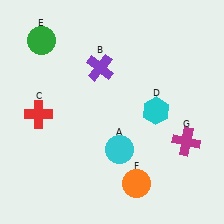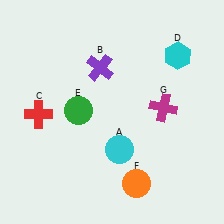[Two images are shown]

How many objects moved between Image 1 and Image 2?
3 objects moved between the two images.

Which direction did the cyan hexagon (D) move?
The cyan hexagon (D) moved up.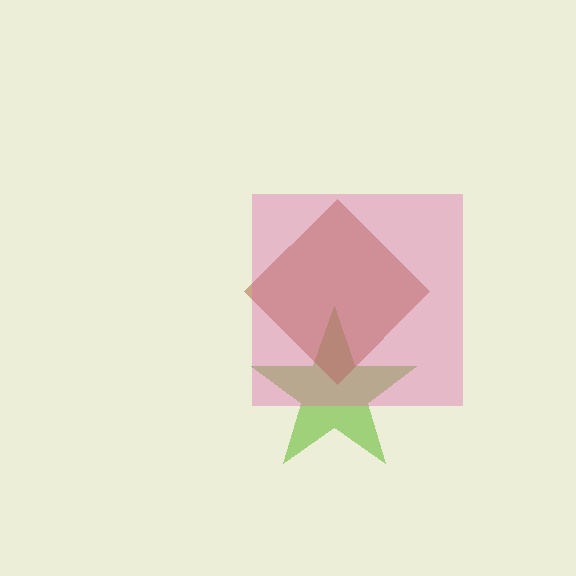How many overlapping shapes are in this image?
There are 3 overlapping shapes in the image.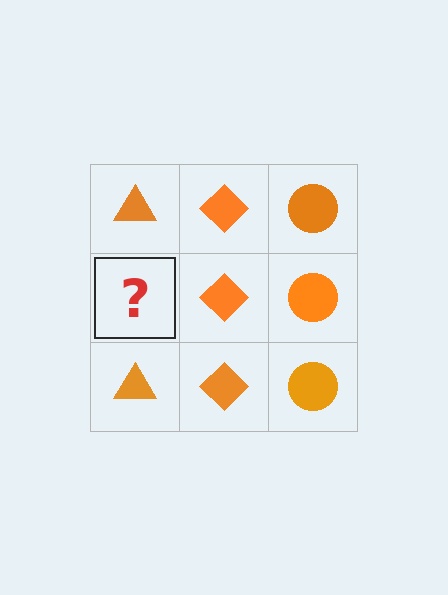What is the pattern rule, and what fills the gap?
The rule is that each column has a consistent shape. The gap should be filled with an orange triangle.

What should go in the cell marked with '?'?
The missing cell should contain an orange triangle.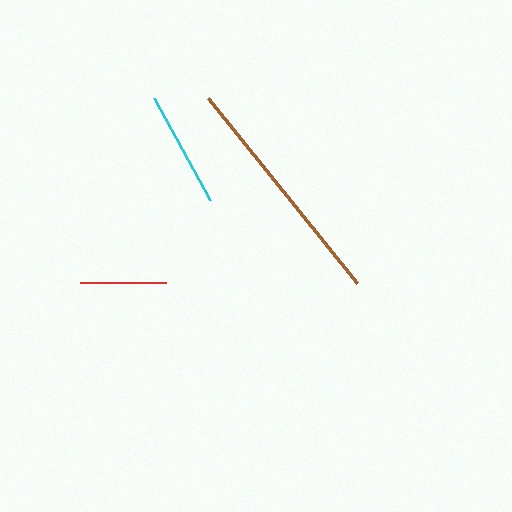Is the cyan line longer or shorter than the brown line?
The brown line is longer than the cyan line.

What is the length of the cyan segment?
The cyan segment is approximately 116 pixels long.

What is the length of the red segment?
The red segment is approximately 86 pixels long.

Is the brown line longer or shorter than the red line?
The brown line is longer than the red line.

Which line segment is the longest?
The brown line is the longest at approximately 238 pixels.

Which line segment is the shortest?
The red line is the shortest at approximately 86 pixels.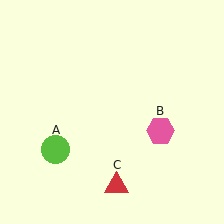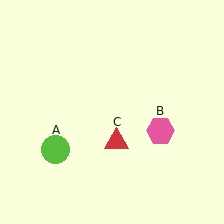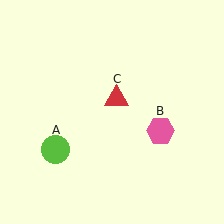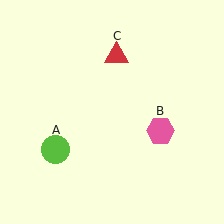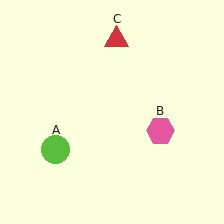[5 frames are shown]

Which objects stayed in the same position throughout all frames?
Lime circle (object A) and pink hexagon (object B) remained stationary.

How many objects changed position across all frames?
1 object changed position: red triangle (object C).